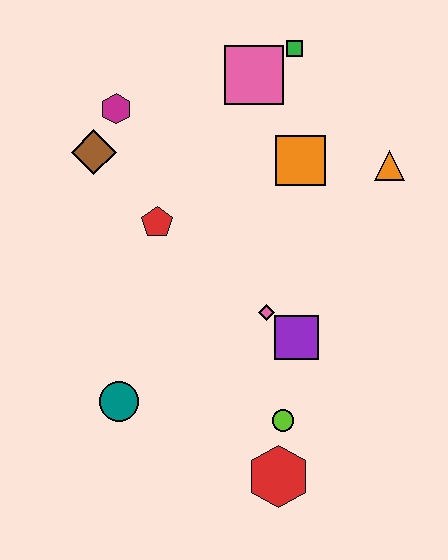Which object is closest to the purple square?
The pink diamond is closest to the purple square.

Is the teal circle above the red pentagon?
No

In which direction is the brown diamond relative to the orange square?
The brown diamond is to the left of the orange square.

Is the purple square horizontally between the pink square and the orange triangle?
Yes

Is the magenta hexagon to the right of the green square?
No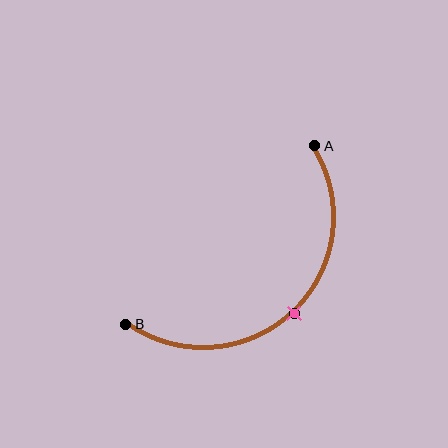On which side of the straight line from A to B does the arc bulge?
The arc bulges below and to the right of the straight line connecting A and B.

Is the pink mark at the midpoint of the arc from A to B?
Yes. The pink mark lies on the arc at equal arc-length from both A and B — it is the arc midpoint.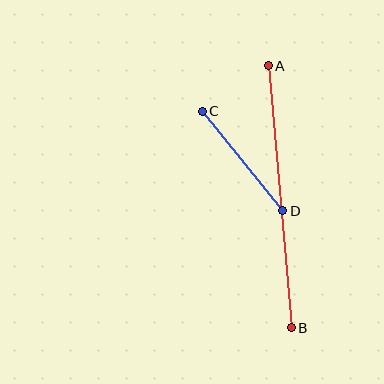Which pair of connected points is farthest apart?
Points A and B are farthest apart.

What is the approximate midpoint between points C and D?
The midpoint is at approximately (242, 161) pixels.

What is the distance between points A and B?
The distance is approximately 263 pixels.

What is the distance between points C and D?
The distance is approximately 128 pixels.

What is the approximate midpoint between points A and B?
The midpoint is at approximately (280, 197) pixels.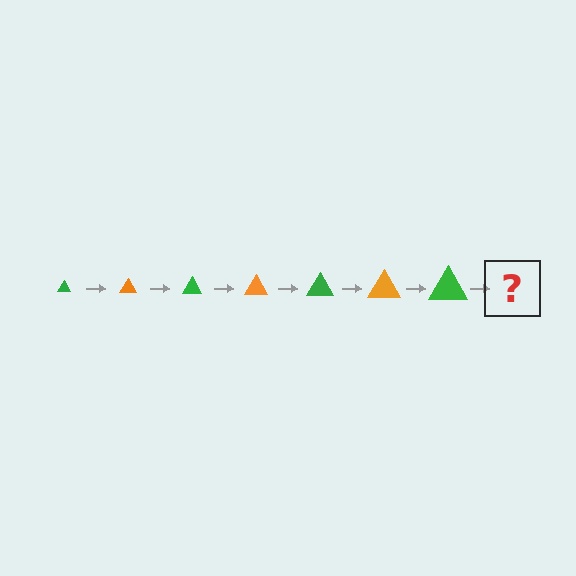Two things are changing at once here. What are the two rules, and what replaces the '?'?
The two rules are that the triangle grows larger each step and the color cycles through green and orange. The '?' should be an orange triangle, larger than the previous one.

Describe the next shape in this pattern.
It should be an orange triangle, larger than the previous one.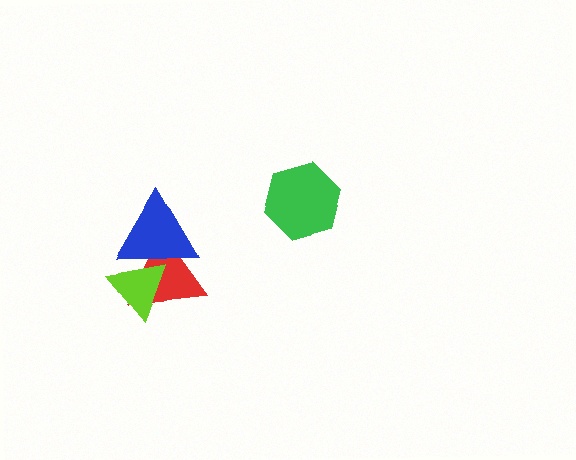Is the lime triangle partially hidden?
Yes, it is partially covered by another shape.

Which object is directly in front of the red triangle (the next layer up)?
The lime triangle is directly in front of the red triangle.